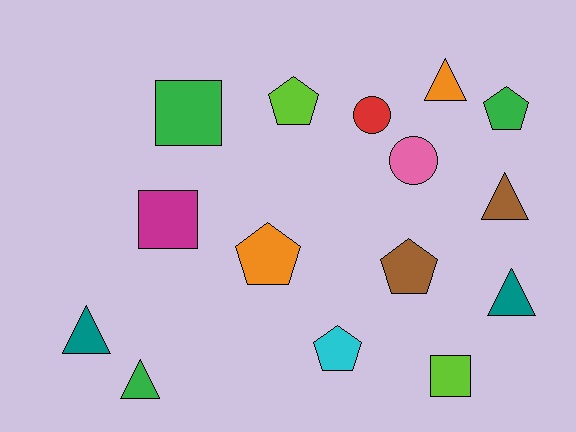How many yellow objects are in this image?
There are no yellow objects.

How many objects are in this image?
There are 15 objects.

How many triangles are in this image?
There are 5 triangles.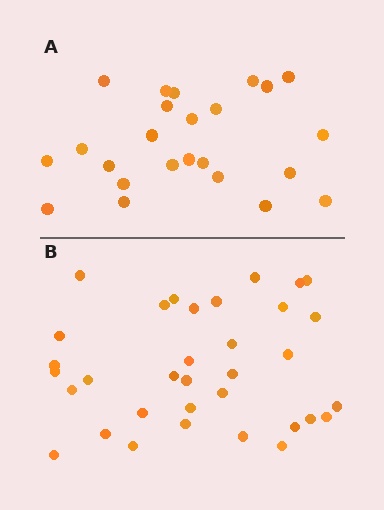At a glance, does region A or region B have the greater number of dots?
Region B (the bottom region) has more dots.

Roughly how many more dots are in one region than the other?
Region B has roughly 10 or so more dots than region A.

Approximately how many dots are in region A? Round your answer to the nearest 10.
About 20 dots. (The exact count is 24, which rounds to 20.)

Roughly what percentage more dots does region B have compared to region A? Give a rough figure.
About 40% more.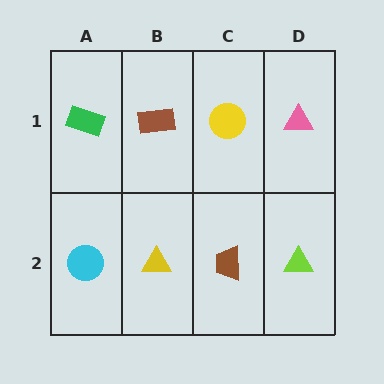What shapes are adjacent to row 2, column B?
A brown rectangle (row 1, column B), a cyan circle (row 2, column A), a brown trapezoid (row 2, column C).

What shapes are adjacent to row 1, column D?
A lime triangle (row 2, column D), a yellow circle (row 1, column C).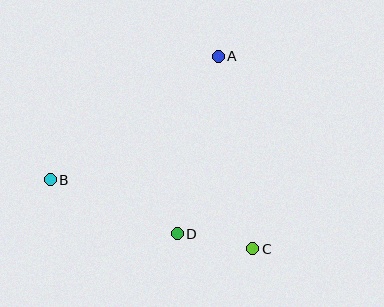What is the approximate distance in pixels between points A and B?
The distance between A and B is approximately 209 pixels.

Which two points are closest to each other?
Points C and D are closest to each other.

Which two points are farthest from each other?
Points B and C are farthest from each other.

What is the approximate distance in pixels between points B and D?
The distance between B and D is approximately 137 pixels.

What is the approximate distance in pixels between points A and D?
The distance between A and D is approximately 183 pixels.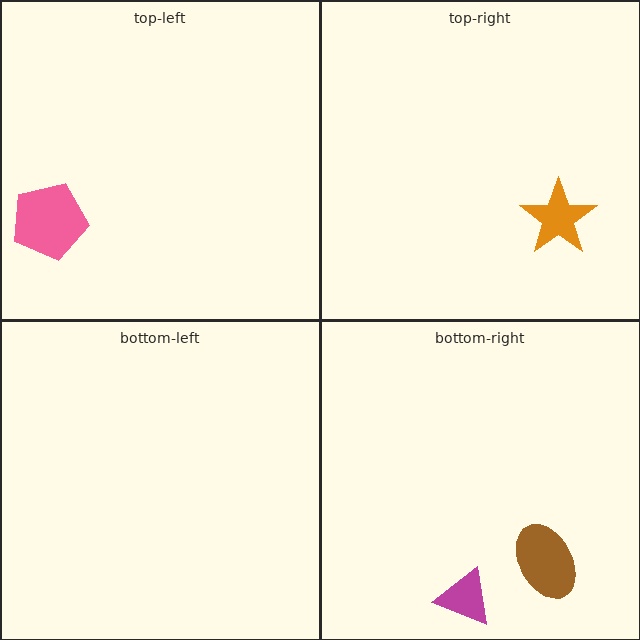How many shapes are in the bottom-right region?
2.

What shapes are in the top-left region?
The pink pentagon.